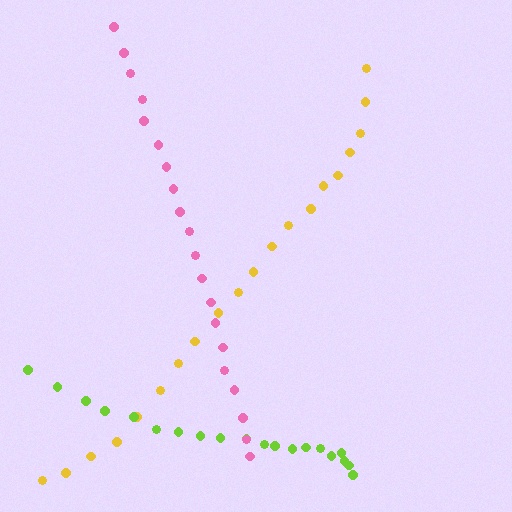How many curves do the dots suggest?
There are 3 distinct paths.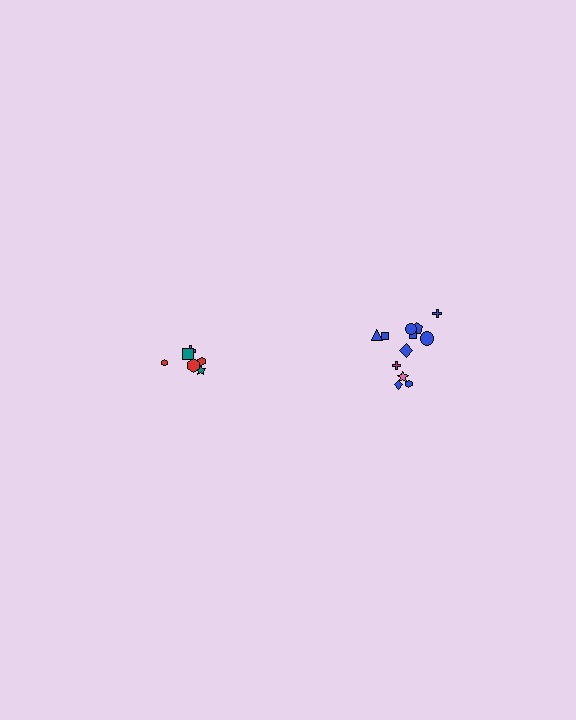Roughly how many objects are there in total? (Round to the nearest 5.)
Roughly 20 objects in total.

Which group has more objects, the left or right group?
The right group.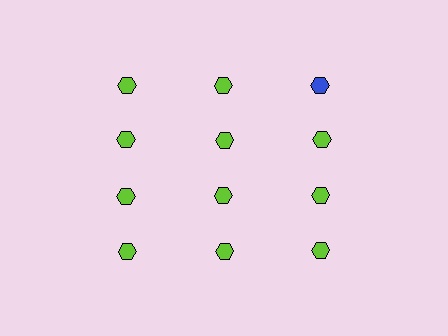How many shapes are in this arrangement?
There are 12 shapes arranged in a grid pattern.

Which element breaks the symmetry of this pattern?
The blue hexagon in the top row, center column breaks the symmetry. All other shapes are lime hexagons.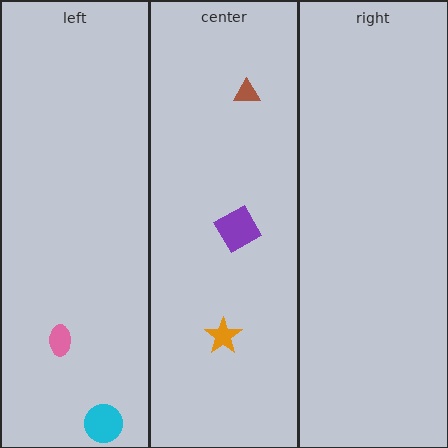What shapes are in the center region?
The purple diamond, the brown triangle, the orange star.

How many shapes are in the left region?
2.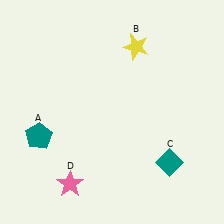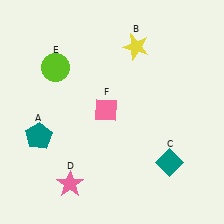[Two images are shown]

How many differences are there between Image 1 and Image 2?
There are 2 differences between the two images.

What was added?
A lime circle (E), a pink diamond (F) were added in Image 2.